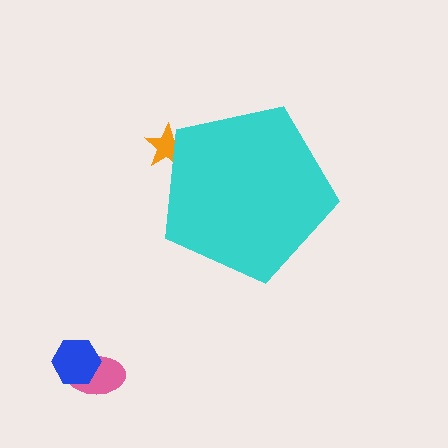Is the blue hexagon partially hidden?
No, the blue hexagon is fully visible.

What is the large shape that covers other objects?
A cyan pentagon.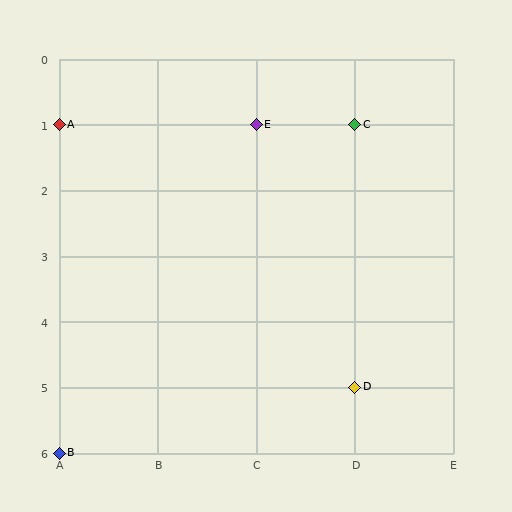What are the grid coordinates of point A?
Point A is at grid coordinates (A, 1).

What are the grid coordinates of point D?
Point D is at grid coordinates (D, 5).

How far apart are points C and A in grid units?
Points C and A are 3 columns apart.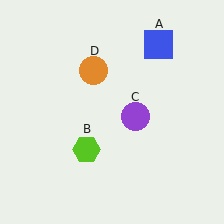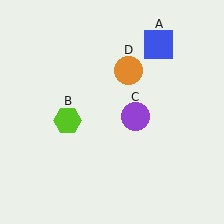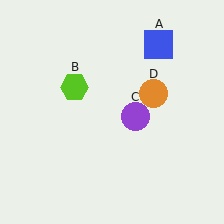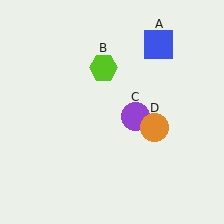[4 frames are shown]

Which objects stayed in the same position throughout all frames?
Blue square (object A) and purple circle (object C) remained stationary.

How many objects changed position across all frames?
2 objects changed position: lime hexagon (object B), orange circle (object D).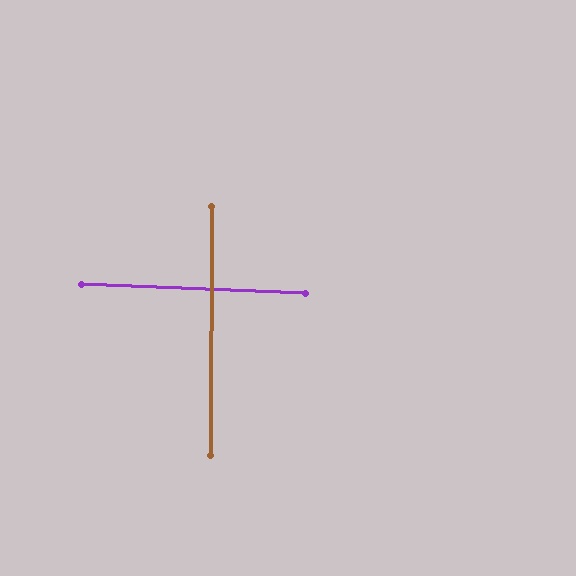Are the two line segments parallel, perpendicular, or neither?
Perpendicular — they meet at approximately 88°.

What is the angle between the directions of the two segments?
Approximately 88 degrees.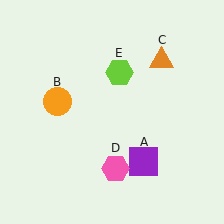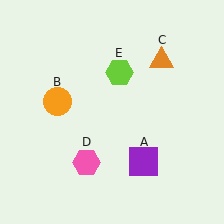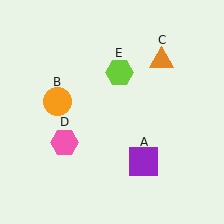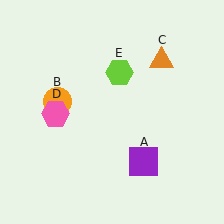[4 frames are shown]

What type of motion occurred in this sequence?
The pink hexagon (object D) rotated clockwise around the center of the scene.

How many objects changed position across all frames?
1 object changed position: pink hexagon (object D).